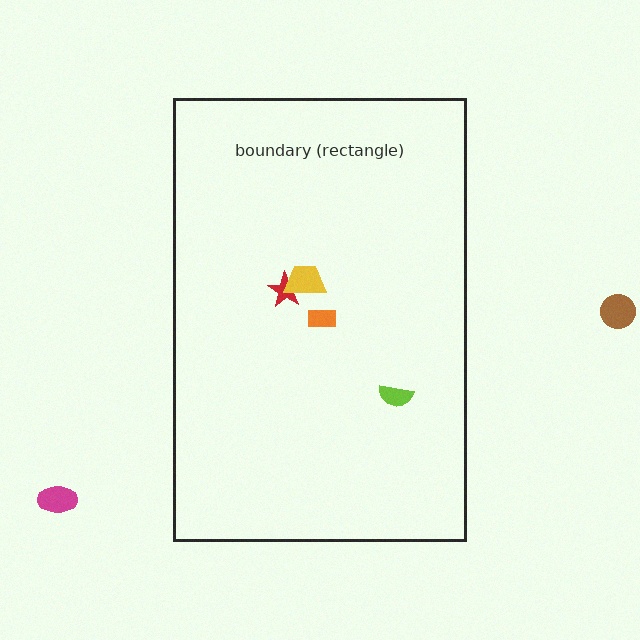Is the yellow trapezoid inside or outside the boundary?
Inside.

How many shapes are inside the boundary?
4 inside, 2 outside.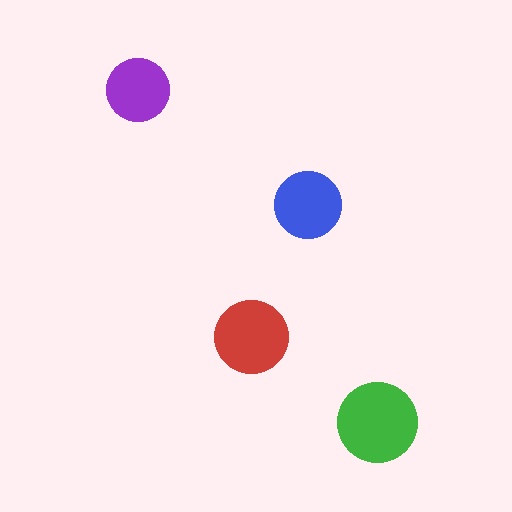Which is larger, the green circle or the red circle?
The green one.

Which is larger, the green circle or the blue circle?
The green one.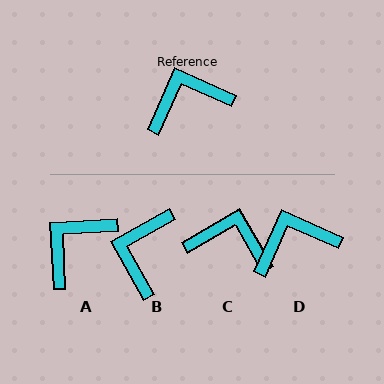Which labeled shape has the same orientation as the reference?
D.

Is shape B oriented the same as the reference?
No, it is off by about 53 degrees.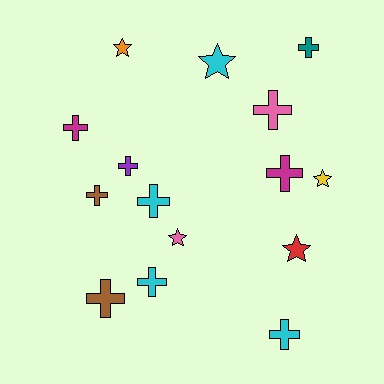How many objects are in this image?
There are 15 objects.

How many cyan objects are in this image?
There are 4 cyan objects.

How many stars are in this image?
There are 5 stars.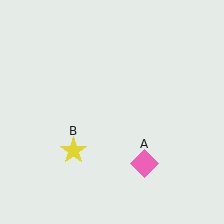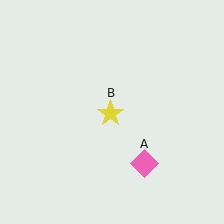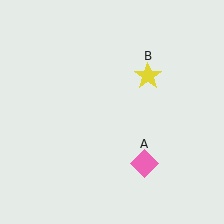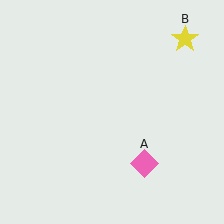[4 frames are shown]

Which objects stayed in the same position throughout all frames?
Pink diamond (object A) remained stationary.